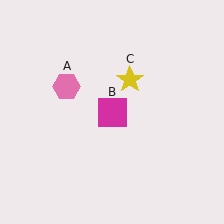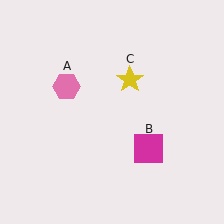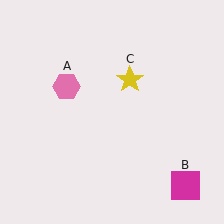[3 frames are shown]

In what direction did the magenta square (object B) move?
The magenta square (object B) moved down and to the right.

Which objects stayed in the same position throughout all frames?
Pink hexagon (object A) and yellow star (object C) remained stationary.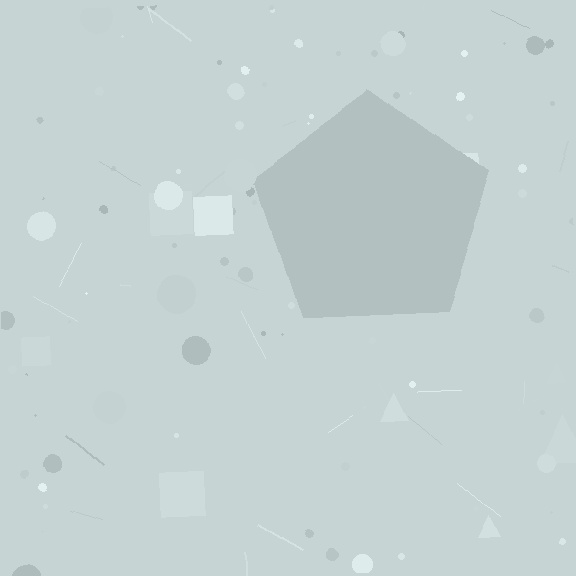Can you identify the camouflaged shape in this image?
The camouflaged shape is a pentagon.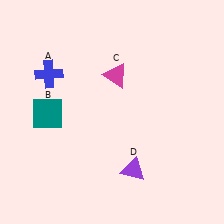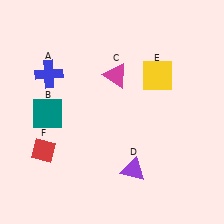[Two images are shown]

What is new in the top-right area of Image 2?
A yellow square (E) was added in the top-right area of Image 2.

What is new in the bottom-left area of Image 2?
A red diamond (F) was added in the bottom-left area of Image 2.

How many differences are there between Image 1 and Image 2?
There are 2 differences between the two images.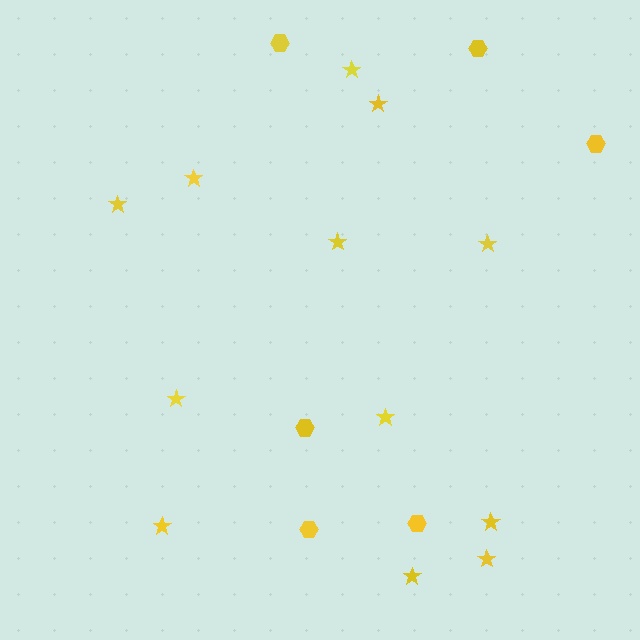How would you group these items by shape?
There are 2 groups: one group of stars (12) and one group of hexagons (6).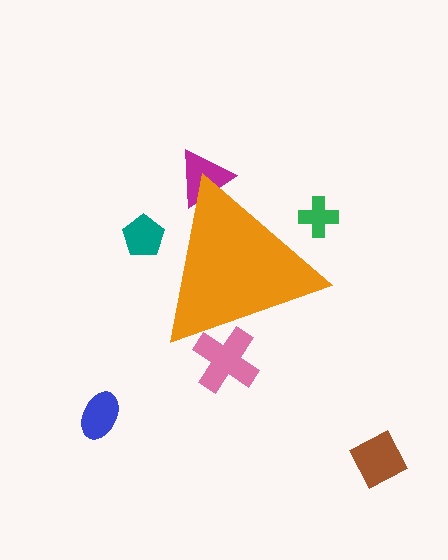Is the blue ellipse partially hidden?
No, the blue ellipse is fully visible.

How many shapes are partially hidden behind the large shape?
4 shapes are partially hidden.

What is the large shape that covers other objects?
An orange triangle.